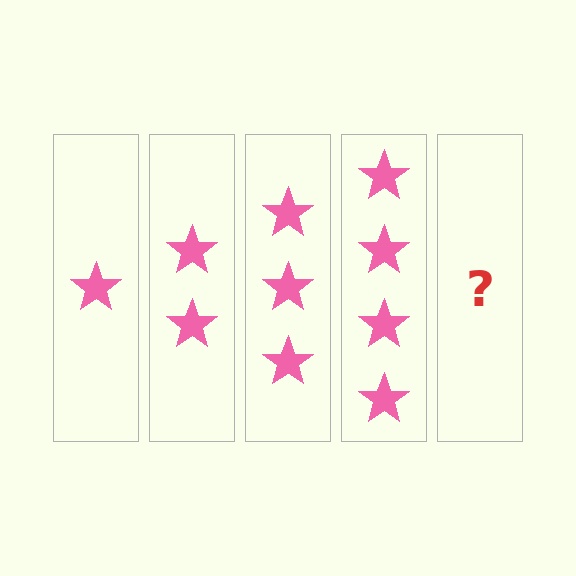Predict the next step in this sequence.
The next step is 5 stars.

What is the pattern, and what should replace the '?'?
The pattern is that each step adds one more star. The '?' should be 5 stars.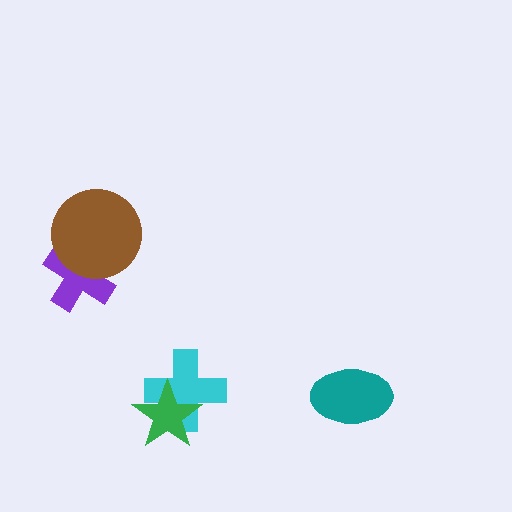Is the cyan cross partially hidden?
Yes, it is partially covered by another shape.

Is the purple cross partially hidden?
Yes, it is partially covered by another shape.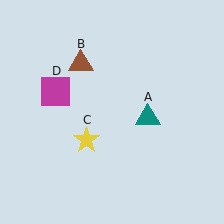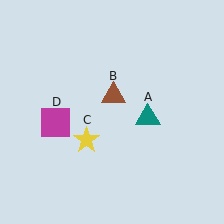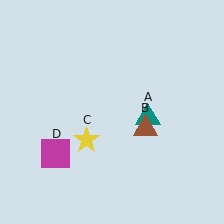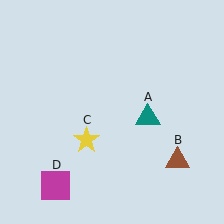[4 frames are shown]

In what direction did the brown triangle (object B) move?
The brown triangle (object B) moved down and to the right.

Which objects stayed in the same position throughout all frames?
Teal triangle (object A) and yellow star (object C) remained stationary.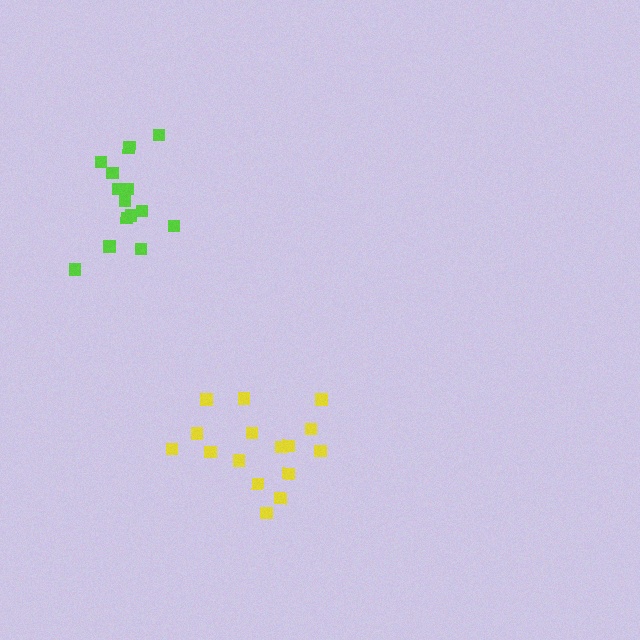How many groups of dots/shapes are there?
There are 2 groups.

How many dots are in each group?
Group 1: 14 dots, Group 2: 16 dots (30 total).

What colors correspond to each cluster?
The clusters are colored: lime, yellow.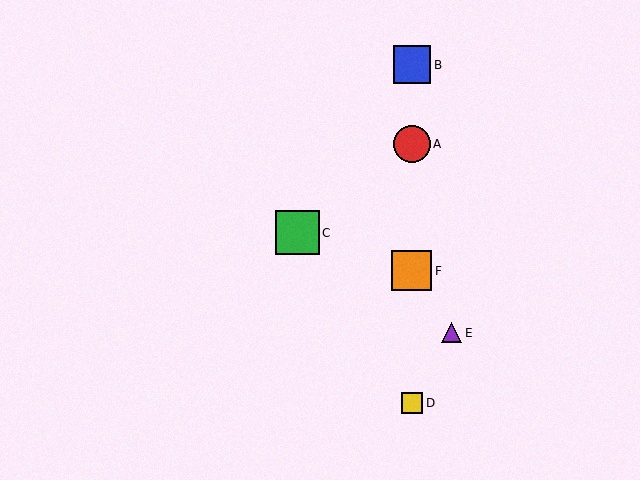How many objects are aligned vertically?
4 objects (A, B, D, F) are aligned vertically.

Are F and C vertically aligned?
No, F is at x≈412 and C is at x≈297.